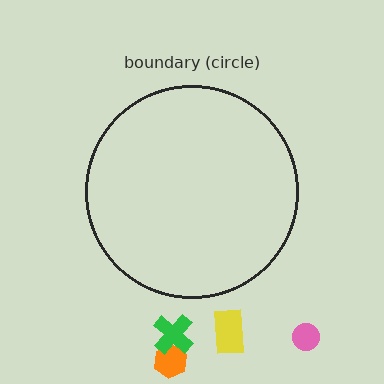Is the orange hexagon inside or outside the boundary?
Outside.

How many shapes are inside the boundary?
0 inside, 4 outside.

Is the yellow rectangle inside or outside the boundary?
Outside.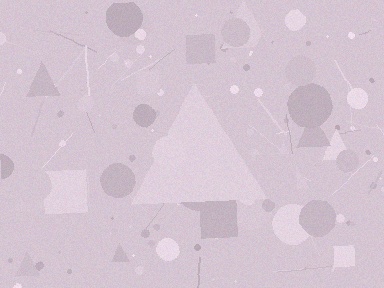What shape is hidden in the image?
A triangle is hidden in the image.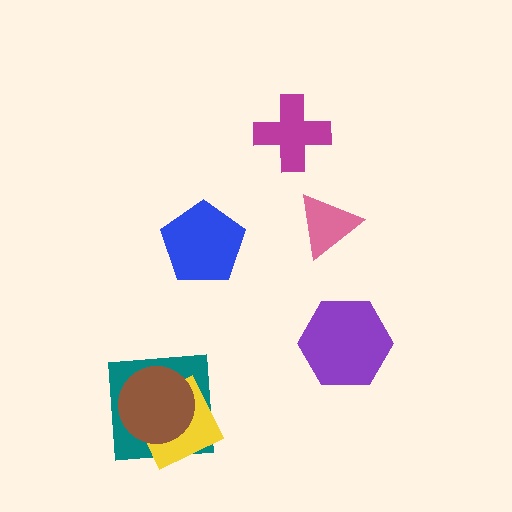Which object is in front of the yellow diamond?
The brown circle is in front of the yellow diamond.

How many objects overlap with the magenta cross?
0 objects overlap with the magenta cross.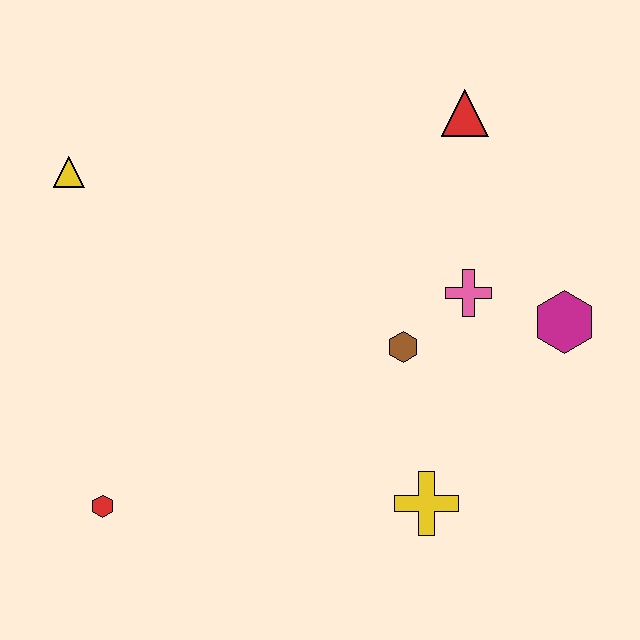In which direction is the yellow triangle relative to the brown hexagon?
The yellow triangle is to the left of the brown hexagon.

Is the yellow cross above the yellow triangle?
No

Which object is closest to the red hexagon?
The yellow cross is closest to the red hexagon.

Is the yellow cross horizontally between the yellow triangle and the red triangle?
Yes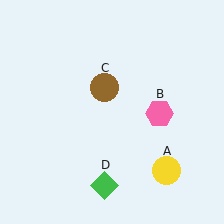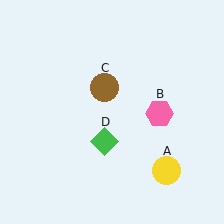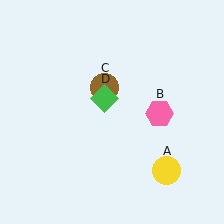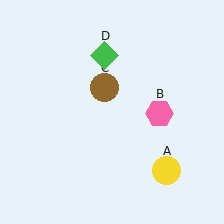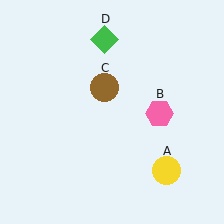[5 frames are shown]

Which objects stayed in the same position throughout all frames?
Yellow circle (object A) and pink hexagon (object B) and brown circle (object C) remained stationary.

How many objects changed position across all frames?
1 object changed position: green diamond (object D).